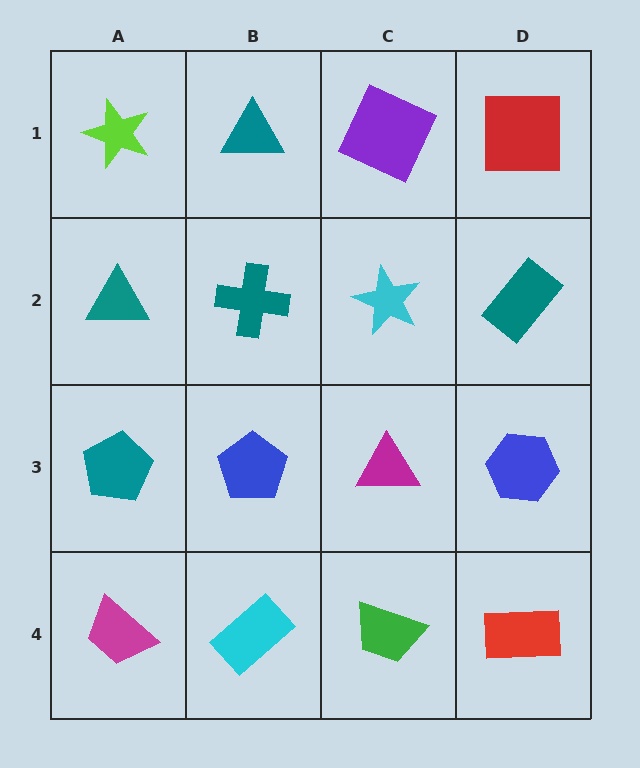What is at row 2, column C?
A cyan star.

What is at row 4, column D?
A red rectangle.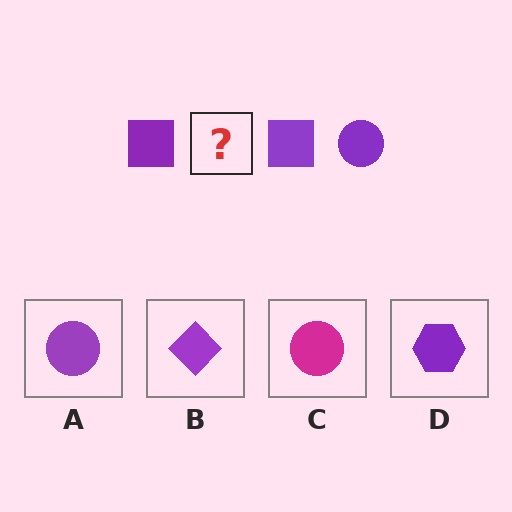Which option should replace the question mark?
Option A.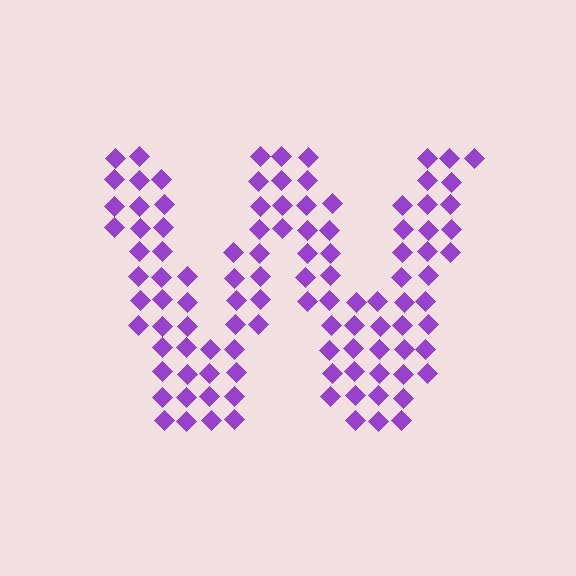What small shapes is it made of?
It is made of small diamonds.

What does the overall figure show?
The overall figure shows the letter W.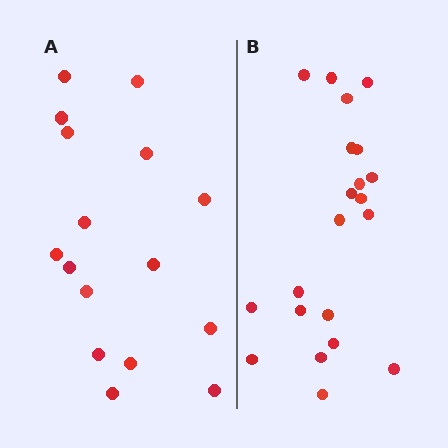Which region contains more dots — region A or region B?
Region B (the right region) has more dots.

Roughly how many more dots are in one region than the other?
Region B has about 5 more dots than region A.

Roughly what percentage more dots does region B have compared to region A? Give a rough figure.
About 30% more.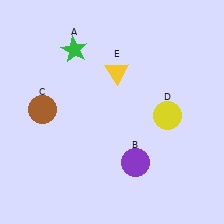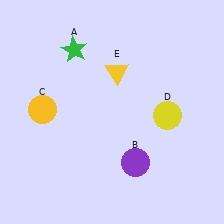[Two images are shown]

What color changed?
The circle (C) changed from brown in Image 1 to yellow in Image 2.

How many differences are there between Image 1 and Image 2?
There is 1 difference between the two images.